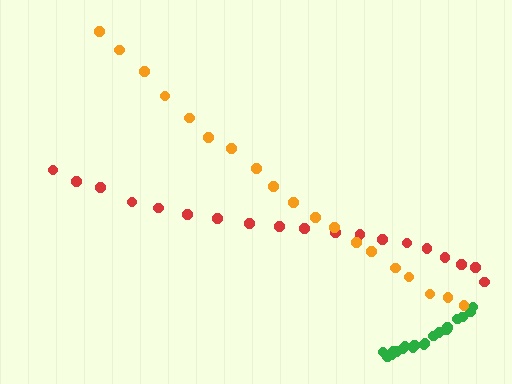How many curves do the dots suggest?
There are 3 distinct paths.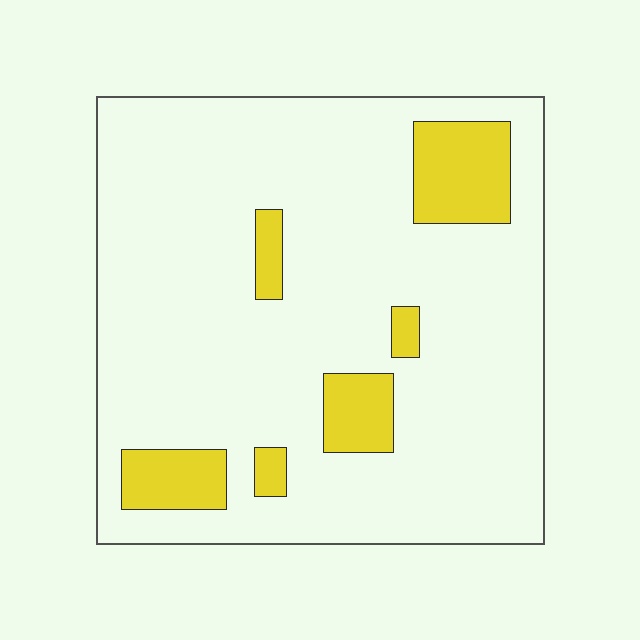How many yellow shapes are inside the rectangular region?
6.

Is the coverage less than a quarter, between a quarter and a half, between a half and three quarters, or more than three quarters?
Less than a quarter.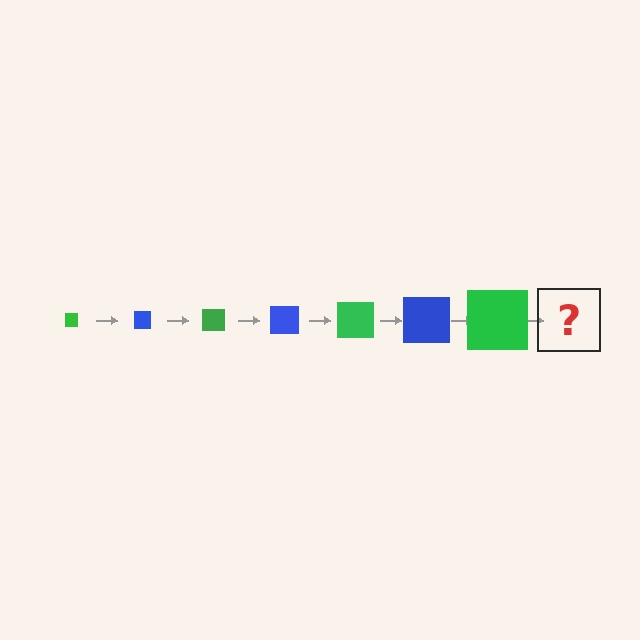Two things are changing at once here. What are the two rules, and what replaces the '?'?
The two rules are that the square grows larger each step and the color cycles through green and blue. The '?' should be a blue square, larger than the previous one.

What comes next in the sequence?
The next element should be a blue square, larger than the previous one.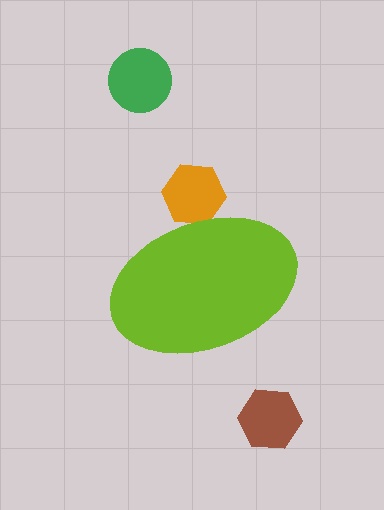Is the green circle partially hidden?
No, the green circle is fully visible.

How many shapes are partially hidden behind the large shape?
1 shape is partially hidden.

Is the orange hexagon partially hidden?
Yes, the orange hexagon is partially hidden behind the lime ellipse.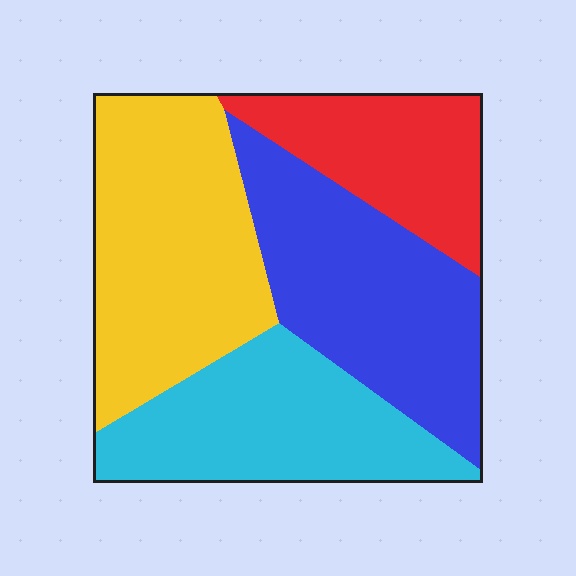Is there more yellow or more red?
Yellow.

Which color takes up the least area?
Red, at roughly 15%.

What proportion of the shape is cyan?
Cyan covers 24% of the shape.